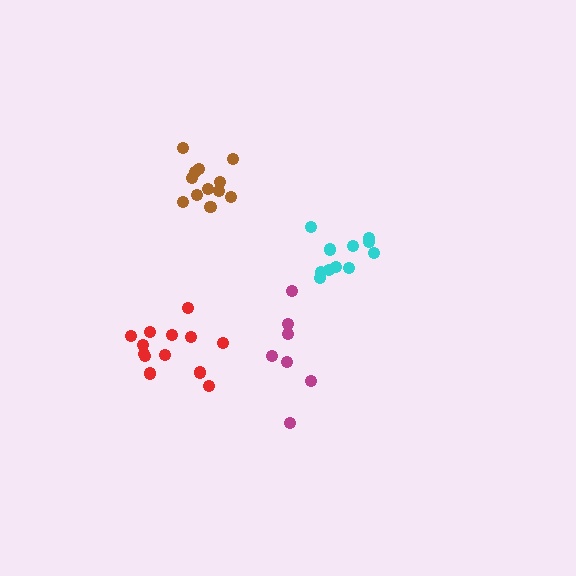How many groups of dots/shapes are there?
There are 4 groups.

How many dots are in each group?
Group 1: 7 dots, Group 2: 12 dots, Group 3: 13 dots, Group 4: 11 dots (43 total).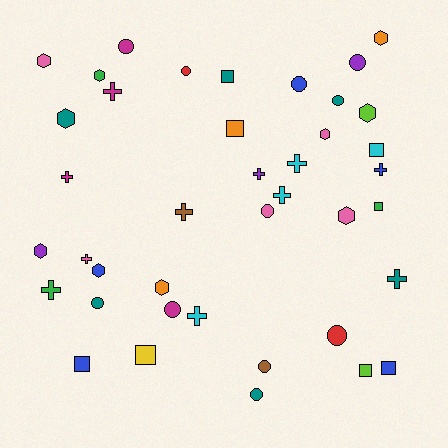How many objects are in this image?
There are 40 objects.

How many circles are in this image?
There are 11 circles.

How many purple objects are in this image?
There are 3 purple objects.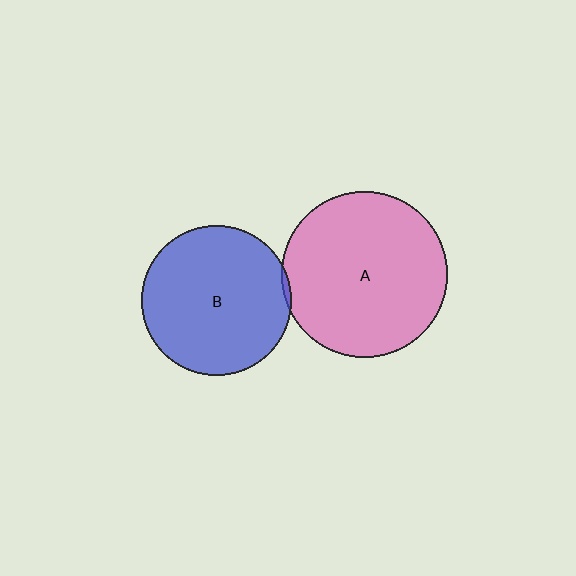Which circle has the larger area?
Circle A (pink).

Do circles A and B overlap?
Yes.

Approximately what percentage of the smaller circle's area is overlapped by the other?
Approximately 5%.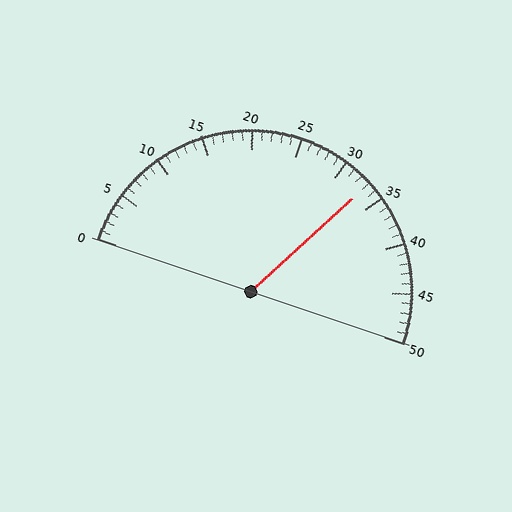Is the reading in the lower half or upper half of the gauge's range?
The reading is in the upper half of the range (0 to 50).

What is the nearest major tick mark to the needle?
The nearest major tick mark is 35.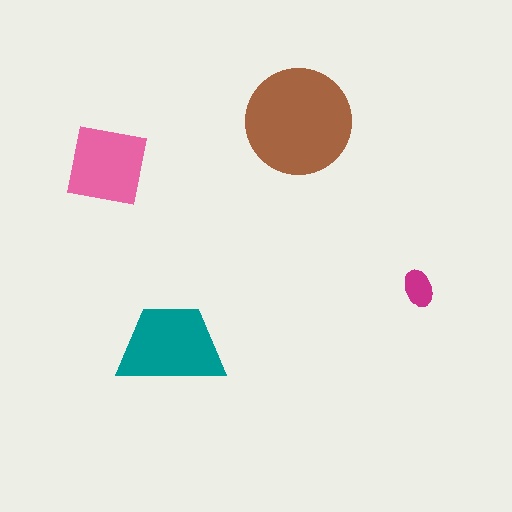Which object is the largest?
The brown circle.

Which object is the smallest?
The magenta ellipse.